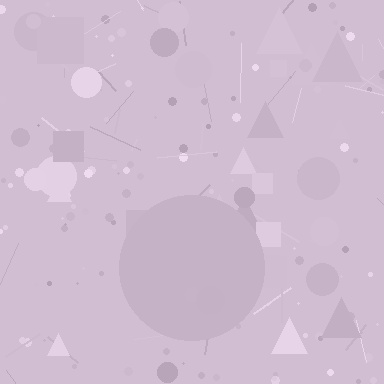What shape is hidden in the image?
A circle is hidden in the image.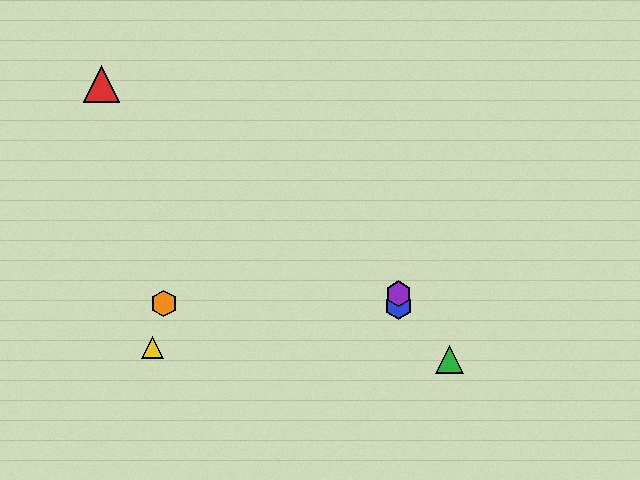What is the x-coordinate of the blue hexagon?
The blue hexagon is at x≈399.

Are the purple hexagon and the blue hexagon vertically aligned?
Yes, both are at x≈399.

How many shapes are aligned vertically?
2 shapes (the blue hexagon, the purple hexagon) are aligned vertically.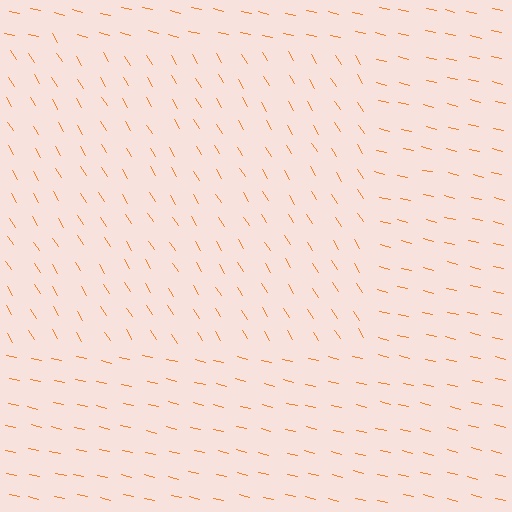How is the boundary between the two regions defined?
The boundary is defined purely by a change in line orientation (approximately 45 degrees difference). All lines are the same color and thickness.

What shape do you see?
I see a rectangle.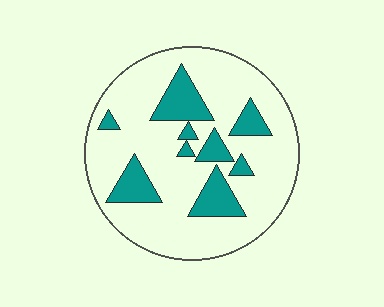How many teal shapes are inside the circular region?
9.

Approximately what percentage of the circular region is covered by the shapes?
Approximately 20%.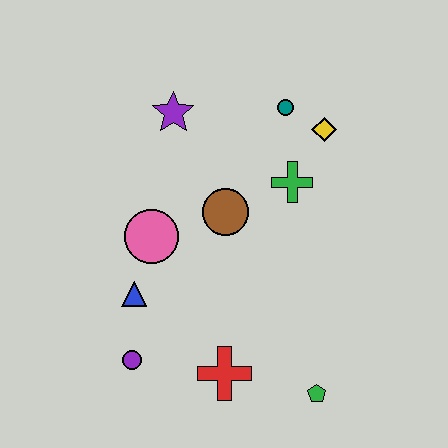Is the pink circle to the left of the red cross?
Yes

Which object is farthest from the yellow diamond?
The purple circle is farthest from the yellow diamond.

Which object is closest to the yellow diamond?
The teal circle is closest to the yellow diamond.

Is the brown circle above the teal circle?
No